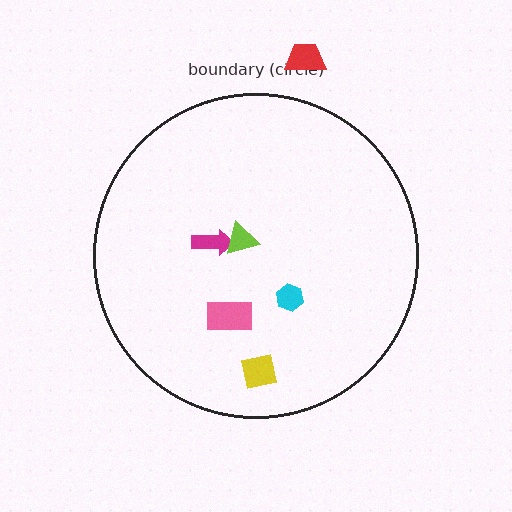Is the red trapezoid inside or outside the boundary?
Outside.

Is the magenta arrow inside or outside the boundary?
Inside.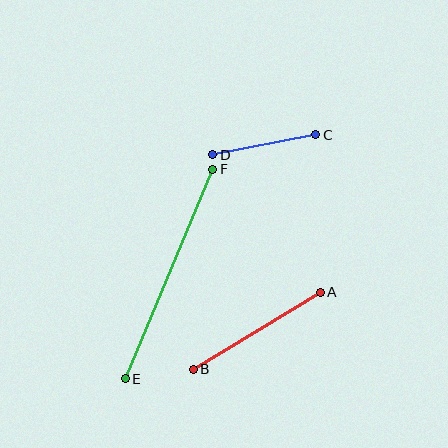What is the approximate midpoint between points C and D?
The midpoint is at approximately (264, 145) pixels.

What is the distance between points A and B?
The distance is approximately 148 pixels.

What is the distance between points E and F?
The distance is approximately 227 pixels.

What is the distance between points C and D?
The distance is approximately 105 pixels.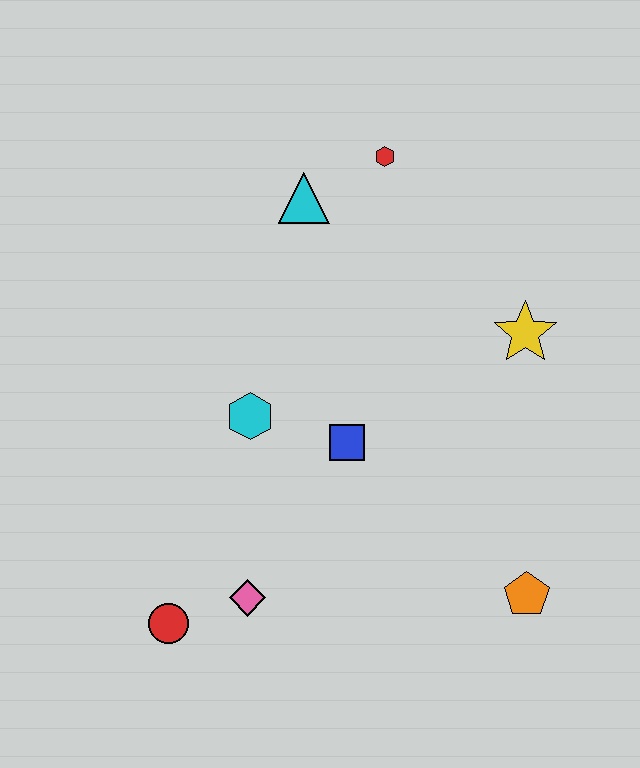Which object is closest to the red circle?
The pink diamond is closest to the red circle.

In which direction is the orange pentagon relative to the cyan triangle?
The orange pentagon is below the cyan triangle.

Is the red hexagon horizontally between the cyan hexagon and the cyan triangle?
No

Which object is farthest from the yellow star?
The red circle is farthest from the yellow star.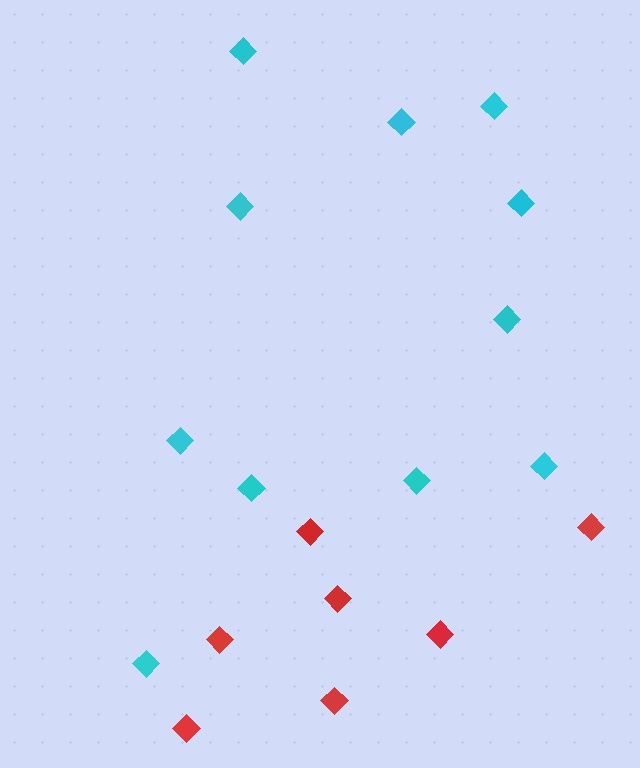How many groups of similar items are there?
There are 2 groups: one group of red diamonds (7) and one group of cyan diamonds (11).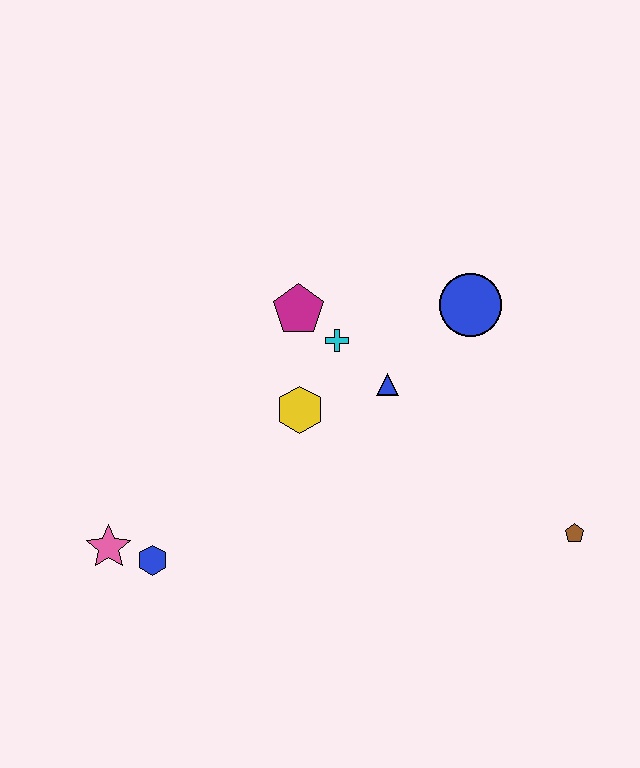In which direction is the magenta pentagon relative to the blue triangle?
The magenta pentagon is to the left of the blue triangle.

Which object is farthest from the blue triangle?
The pink star is farthest from the blue triangle.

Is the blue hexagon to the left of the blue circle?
Yes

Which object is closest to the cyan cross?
The magenta pentagon is closest to the cyan cross.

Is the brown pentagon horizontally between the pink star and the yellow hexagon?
No